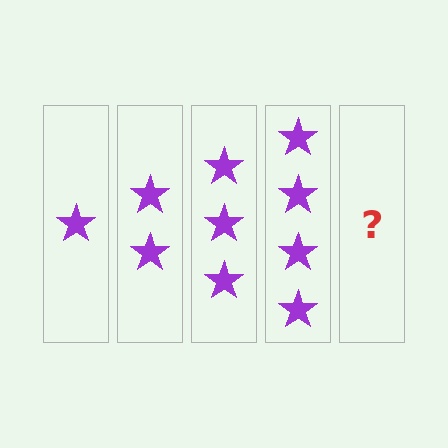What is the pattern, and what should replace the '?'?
The pattern is that each step adds one more star. The '?' should be 5 stars.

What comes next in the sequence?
The next element should be 5 stars.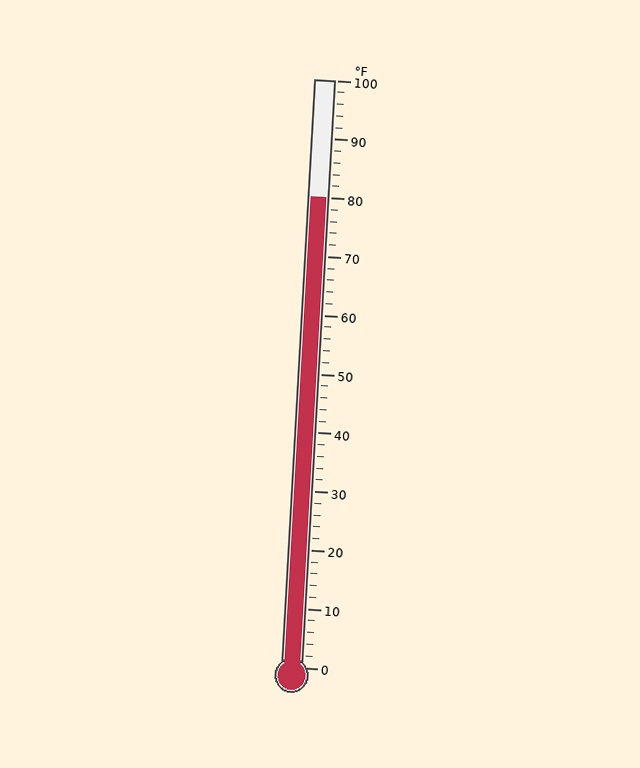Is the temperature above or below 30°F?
The temperature is above 30°F.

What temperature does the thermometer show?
The thermometer shows approximately 80°F.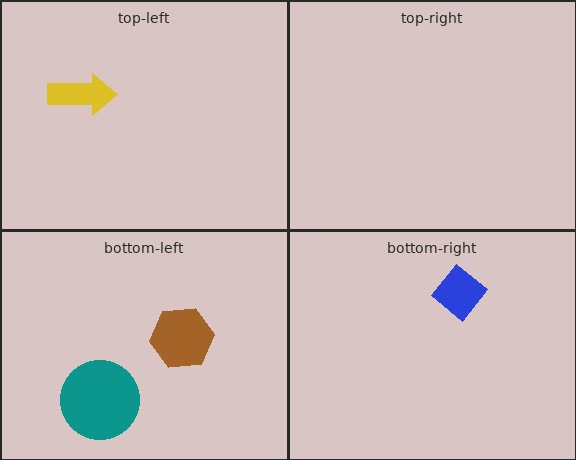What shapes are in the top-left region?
The yellow arrow.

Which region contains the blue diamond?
The bottom-right region.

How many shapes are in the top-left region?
1.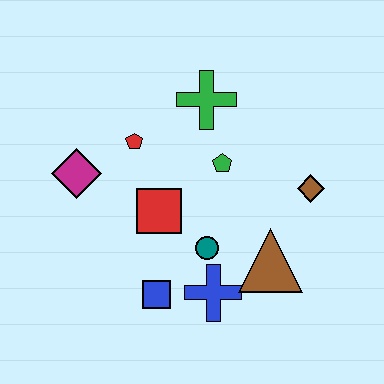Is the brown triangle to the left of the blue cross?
No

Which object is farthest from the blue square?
The green cross is farthest from the blue square.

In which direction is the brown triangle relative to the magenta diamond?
The brown triangle is to the right of the magenta diamond.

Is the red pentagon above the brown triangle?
Yes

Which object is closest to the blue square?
The blue cross is closest to the blue square.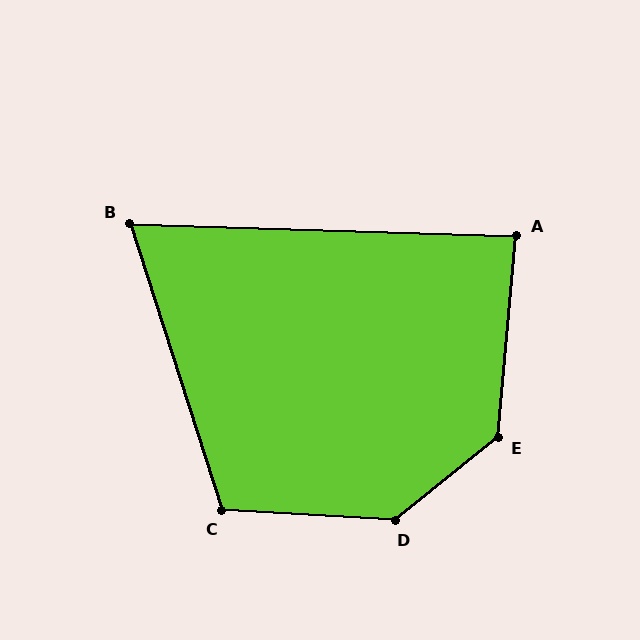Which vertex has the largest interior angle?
D, at approximately 138 degrees.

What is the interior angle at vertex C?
Approximately 111 degrees (obtuse).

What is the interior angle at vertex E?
Approximately 134 degrees (obtuse).